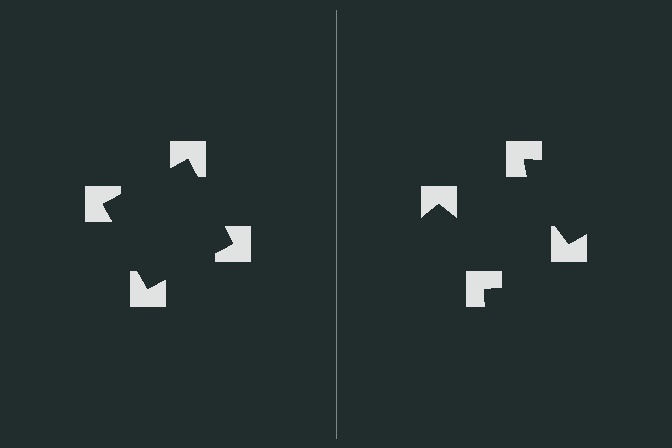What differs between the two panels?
The notched squares are positioned identically on both sides; only the wedge orientations differ. On the left they align to a square; on the right they are misaligned.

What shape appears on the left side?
An illusory square.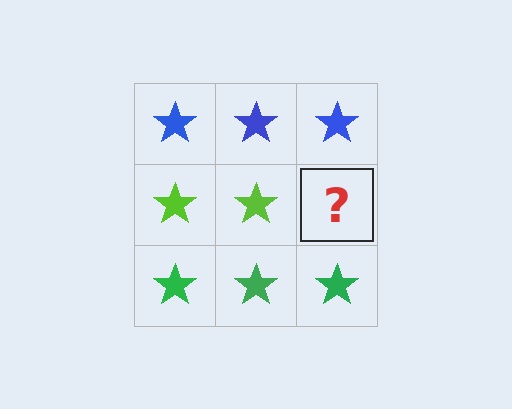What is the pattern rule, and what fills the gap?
The rule is that each row has a consistent color. The gap should be filled with a lime star.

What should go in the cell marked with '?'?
The missing cell should contain a lime star.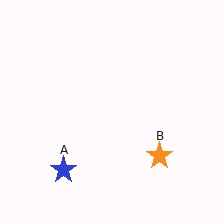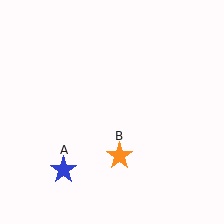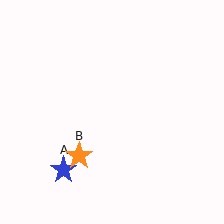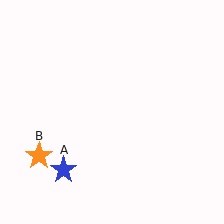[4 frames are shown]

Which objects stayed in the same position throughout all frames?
Blue star (object A) remained stationary.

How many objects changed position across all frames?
1 object changed position: orange star (object B).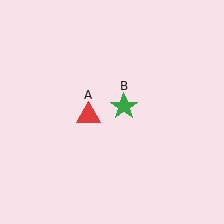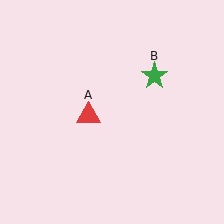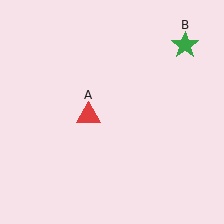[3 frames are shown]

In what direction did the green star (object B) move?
The green star (object B) moved up and to the right.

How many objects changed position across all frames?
1 object changed position: green star (object B).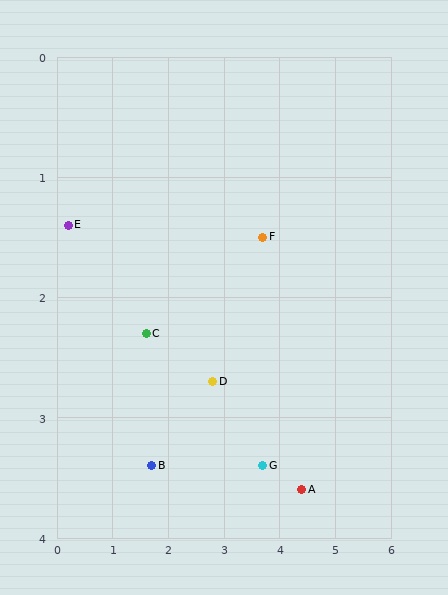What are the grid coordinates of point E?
Point E is at approximately (0.2, 1.4).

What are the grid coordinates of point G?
Point G is at approximately (3.7, 3.4).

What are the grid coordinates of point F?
Point F is at approximately (3.7, 1.5).